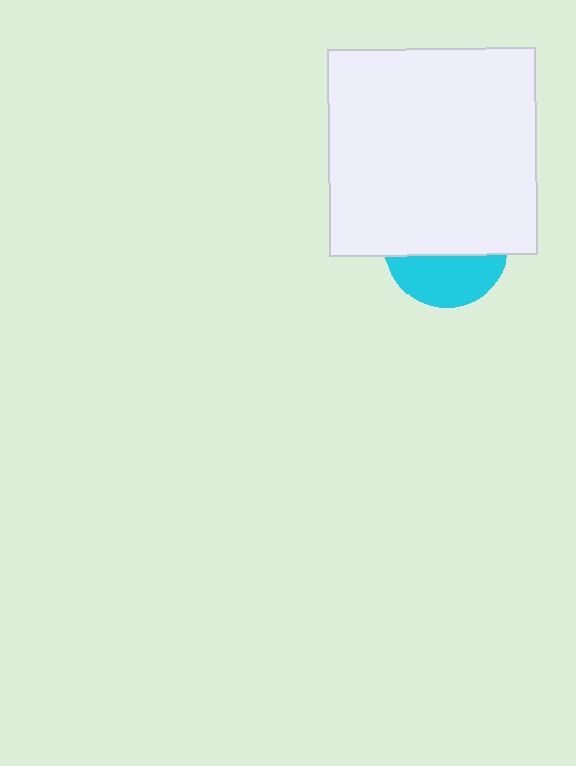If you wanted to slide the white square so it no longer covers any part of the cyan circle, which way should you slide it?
Slide it up — that is the most direct way to separate the two shapes.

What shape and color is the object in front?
The object in front is a white square.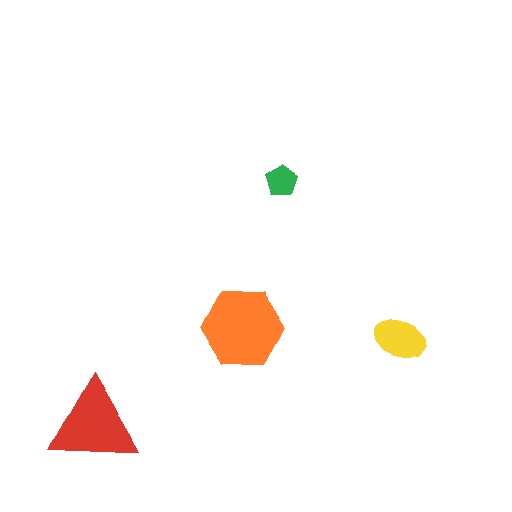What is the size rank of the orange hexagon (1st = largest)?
1st.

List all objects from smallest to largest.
The green pentagon, the yellow ellipse, the red triangle, the orange hexagon.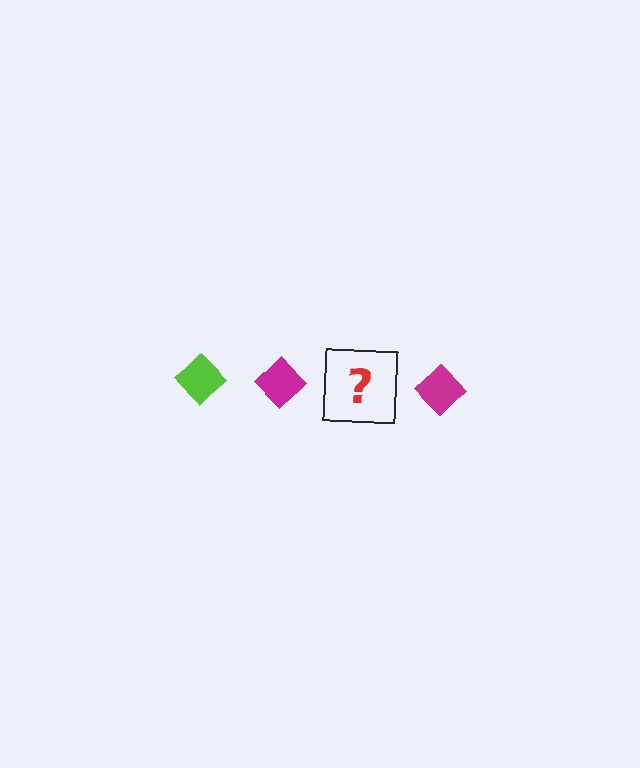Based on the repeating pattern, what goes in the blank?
The blank should be a lime diamond.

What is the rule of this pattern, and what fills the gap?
The rule is that the pattern cycles through lime, magenta diamonds. The gap should be filled with a lime diamond.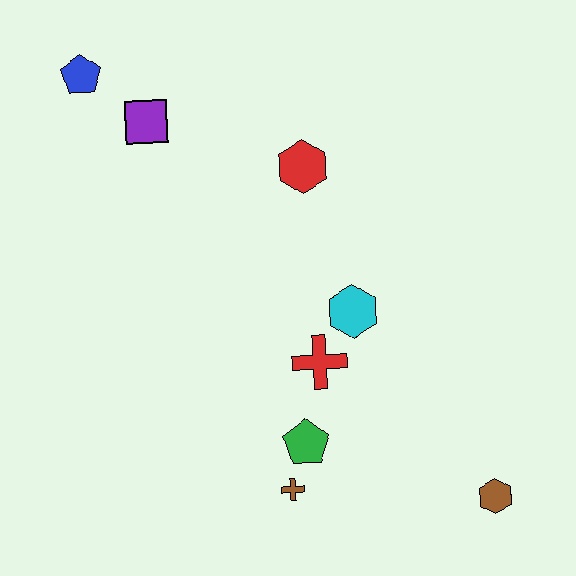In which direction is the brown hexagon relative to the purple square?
The brown hexagon is below the purple square.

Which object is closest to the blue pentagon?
The purple square is closest to the blue pentagon.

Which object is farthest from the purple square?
The brown hexagon is farthest from the purple square.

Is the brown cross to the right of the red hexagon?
No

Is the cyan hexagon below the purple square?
Yes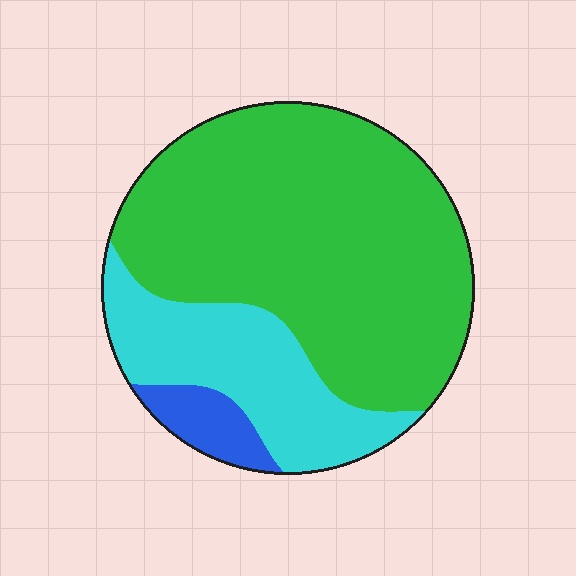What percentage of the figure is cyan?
Cyan covers about 25% of the figure.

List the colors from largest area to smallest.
From largest to smallest: green, cyan, blue.